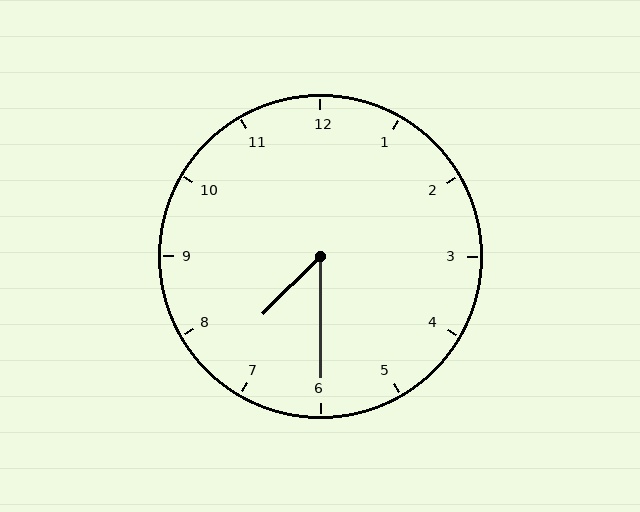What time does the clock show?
7:30.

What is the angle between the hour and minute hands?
Approximately 45 degrees.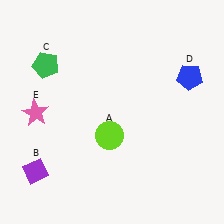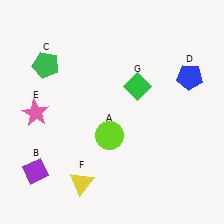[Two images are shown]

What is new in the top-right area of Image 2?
A green diamond (G) was added in the top-right area of Image 2.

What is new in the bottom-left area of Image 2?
A yellow triangle (F) was added in the bottom-left area of Image 2.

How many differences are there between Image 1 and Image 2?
There are 2 differences between the two images.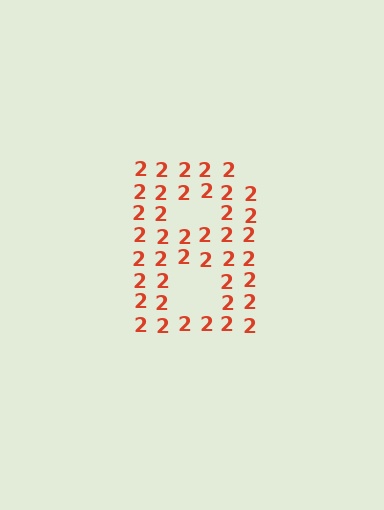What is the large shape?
The large shape is the letter B.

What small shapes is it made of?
It is made of small digit 2's.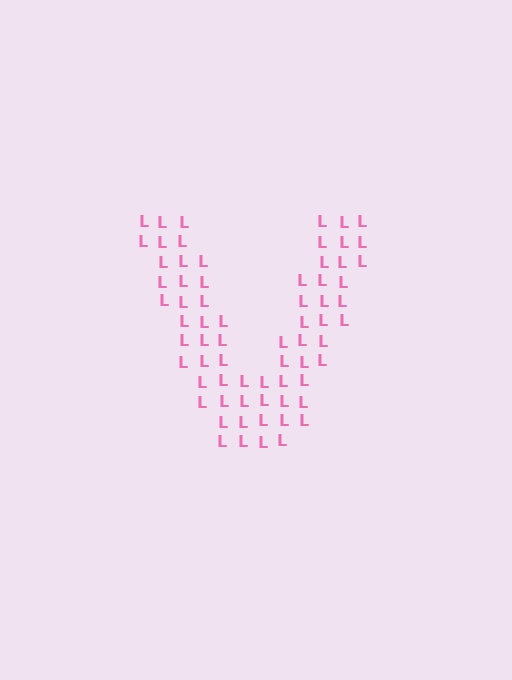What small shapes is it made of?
It is made of small letter L's.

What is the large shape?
The large shape is the letter V.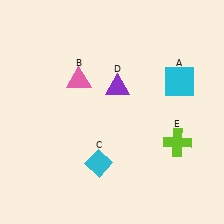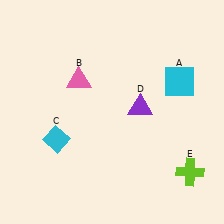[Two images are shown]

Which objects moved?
The objects that moved are: the cyan diamond (C), the purple triangle (D), the lime cross (E).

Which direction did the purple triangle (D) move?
The purple triangle (D) moved right.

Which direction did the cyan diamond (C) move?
The cyan diamond (C) moved left.